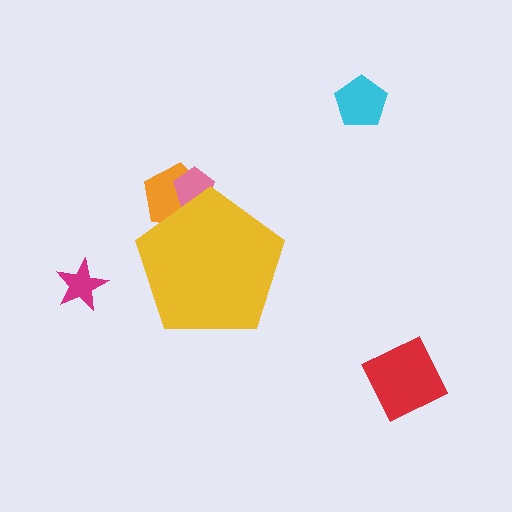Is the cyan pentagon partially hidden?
No, the cyan pentagon is fully visible.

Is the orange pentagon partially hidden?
Yes, the orange pentagon is partially hidden behind the yellow pentagon.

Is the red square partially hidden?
No, the red square is fully visible.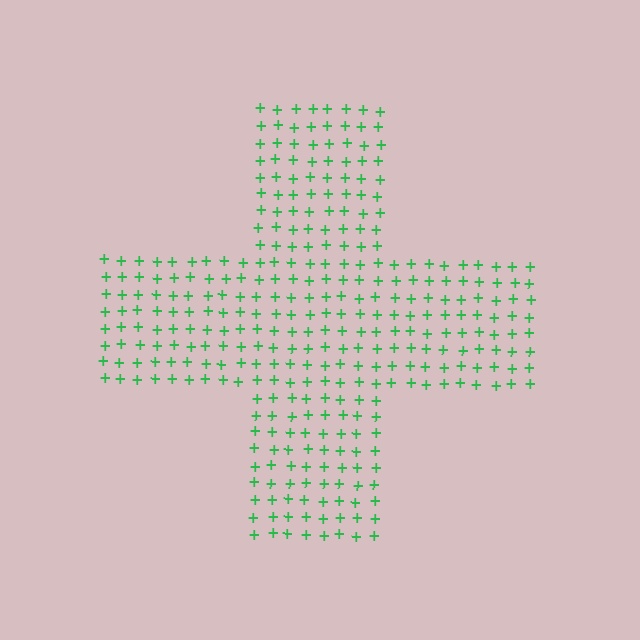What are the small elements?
The small elements are plus signs.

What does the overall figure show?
The overall figure shows a cross.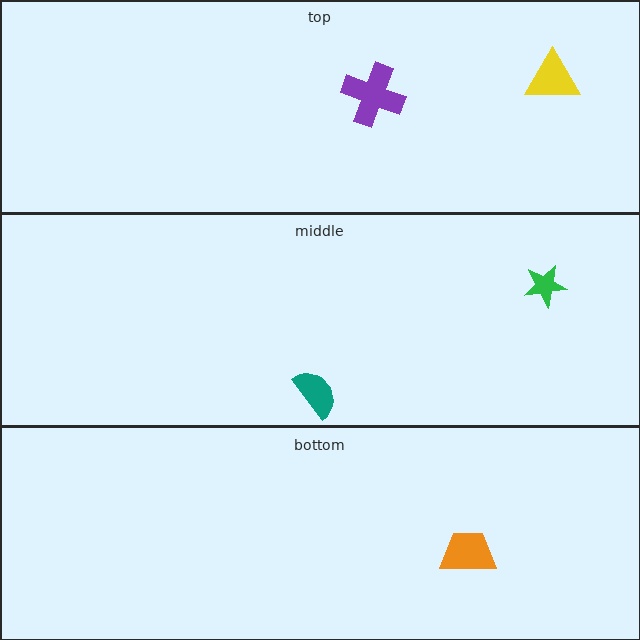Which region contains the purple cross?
The top region.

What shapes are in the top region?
The purple cross, the yellow triangle.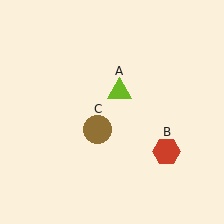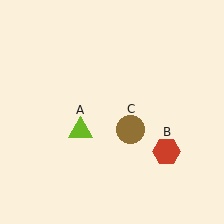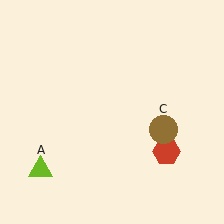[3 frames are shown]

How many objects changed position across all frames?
2 objects changed position: lime triangle (object A), brown circle (object C).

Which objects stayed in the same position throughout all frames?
Red hexagon (object B) remained stationary.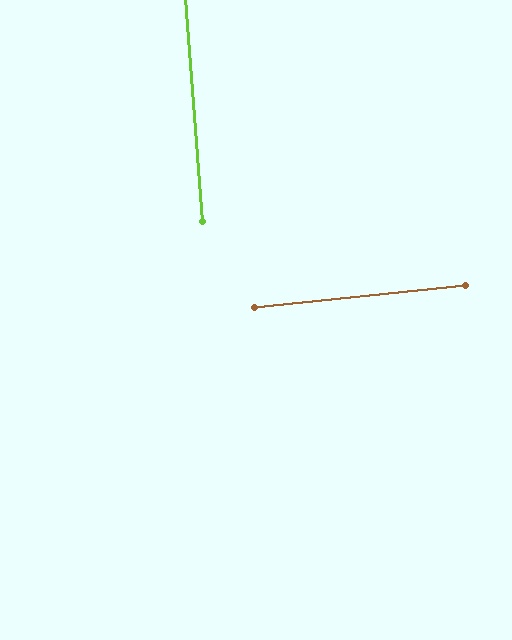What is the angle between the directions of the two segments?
Approximately 88 degrees.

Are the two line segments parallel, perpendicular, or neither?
Perpendicular — they meet at approximately 88°.